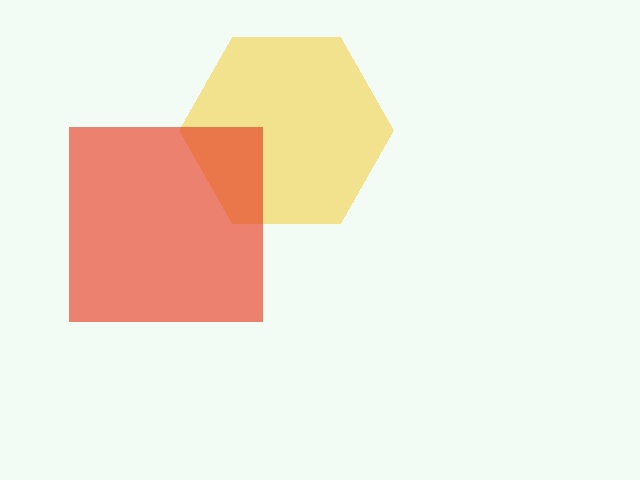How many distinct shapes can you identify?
There are 2 distinct shapes: a yellow hexagon, a red square.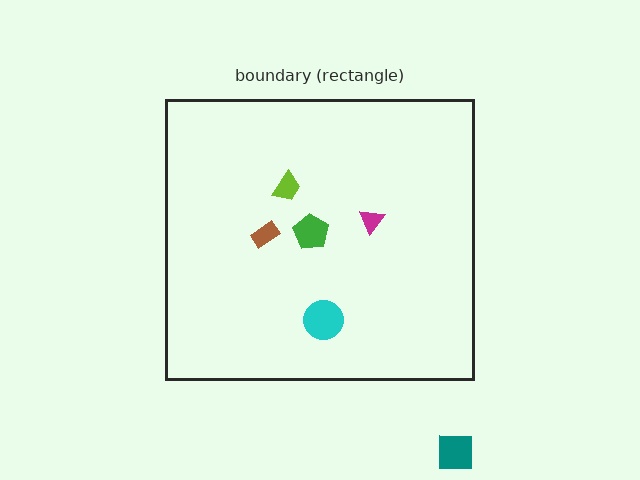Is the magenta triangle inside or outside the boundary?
Inside.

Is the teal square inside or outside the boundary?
Outside.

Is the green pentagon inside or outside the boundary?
Inside.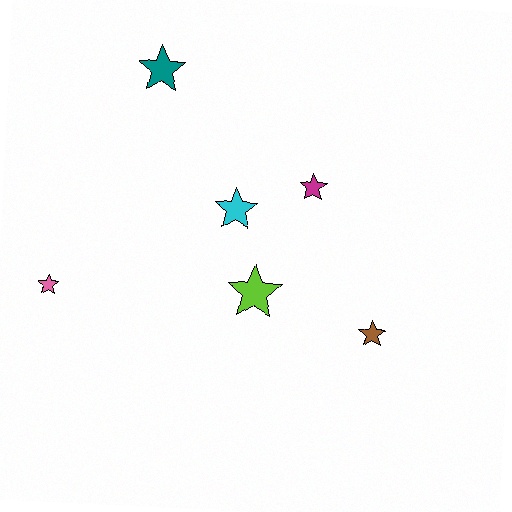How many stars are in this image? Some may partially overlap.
There are 6 stars.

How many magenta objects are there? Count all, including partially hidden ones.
There is 1 magenta object.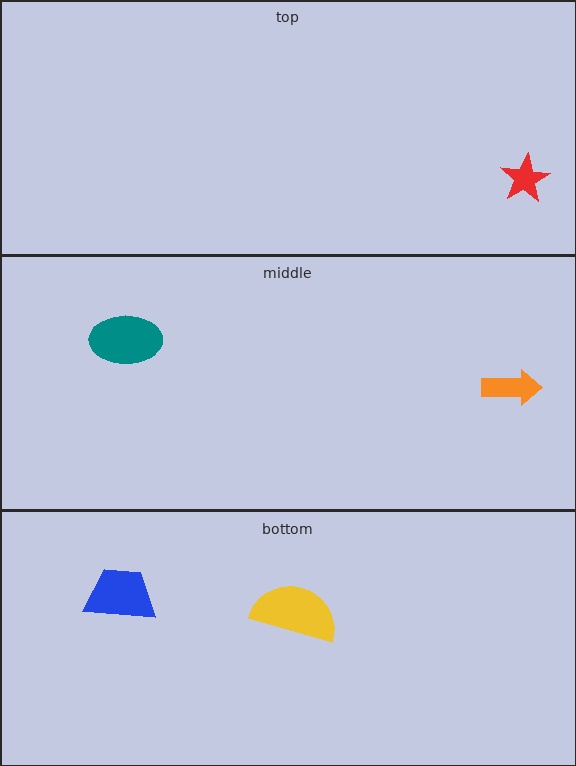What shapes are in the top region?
The red star.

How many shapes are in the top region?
1.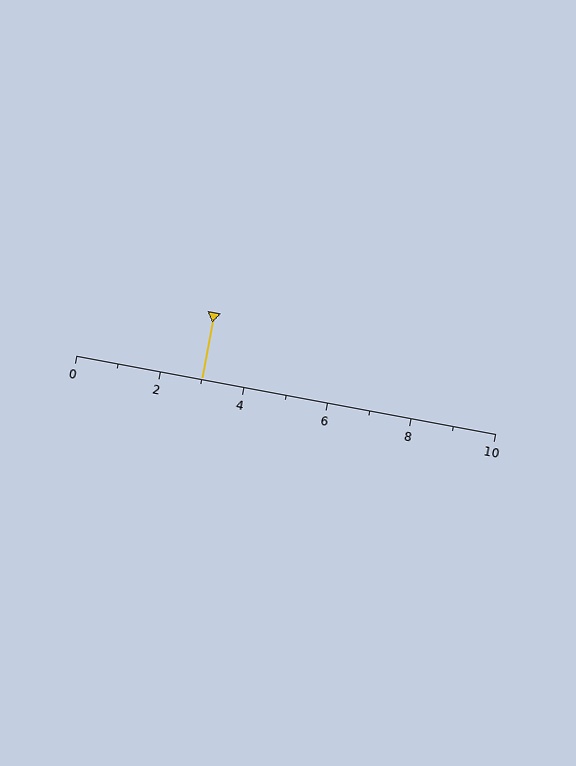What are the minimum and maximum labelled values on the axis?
The axis runs from 0 to 10.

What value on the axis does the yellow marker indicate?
The marker indicates approximately 3.